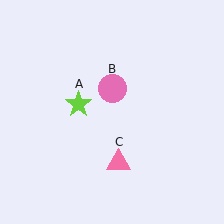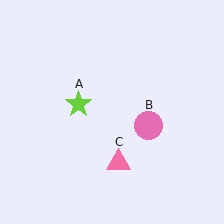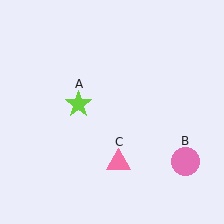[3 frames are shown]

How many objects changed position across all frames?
1 object changed position: pink circle (object B).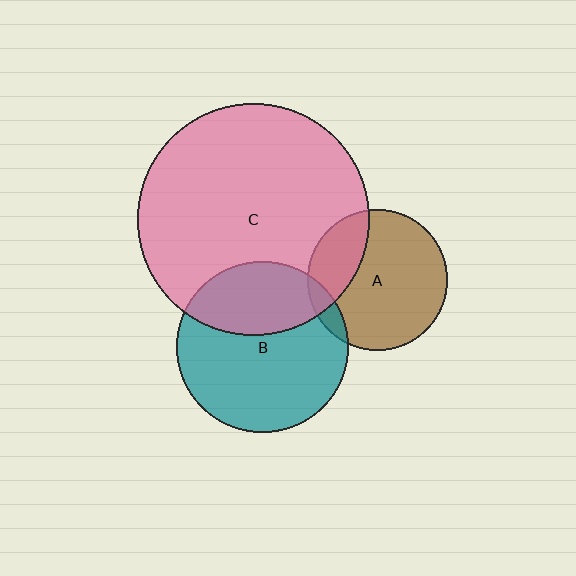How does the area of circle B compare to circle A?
Approximately 1.5 times.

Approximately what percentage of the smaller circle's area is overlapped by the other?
Approximately 25%.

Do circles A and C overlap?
Yes.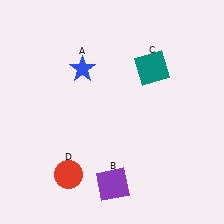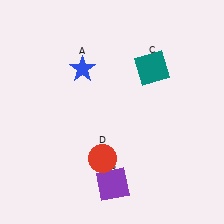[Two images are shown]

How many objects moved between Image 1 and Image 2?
1 object moved between the two images.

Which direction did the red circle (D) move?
The red circle (D) moved right.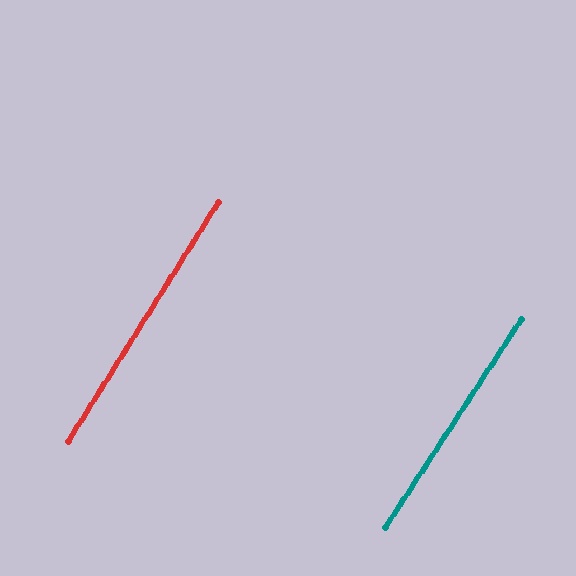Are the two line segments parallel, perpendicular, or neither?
Parallel — their directions differ by only 1.1°.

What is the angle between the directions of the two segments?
Approximately 1 degree.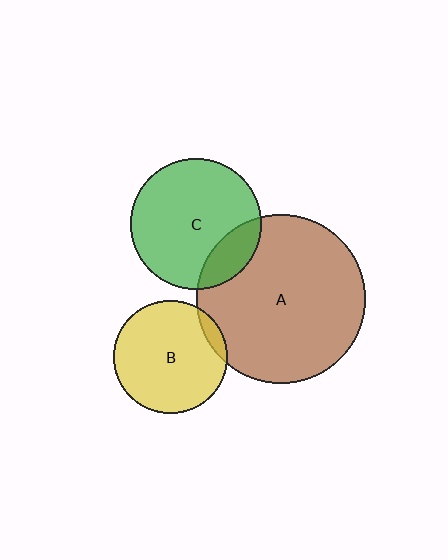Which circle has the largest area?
Circle A (brown).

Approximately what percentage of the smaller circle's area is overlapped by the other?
Approximately 5%.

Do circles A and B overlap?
Yes.